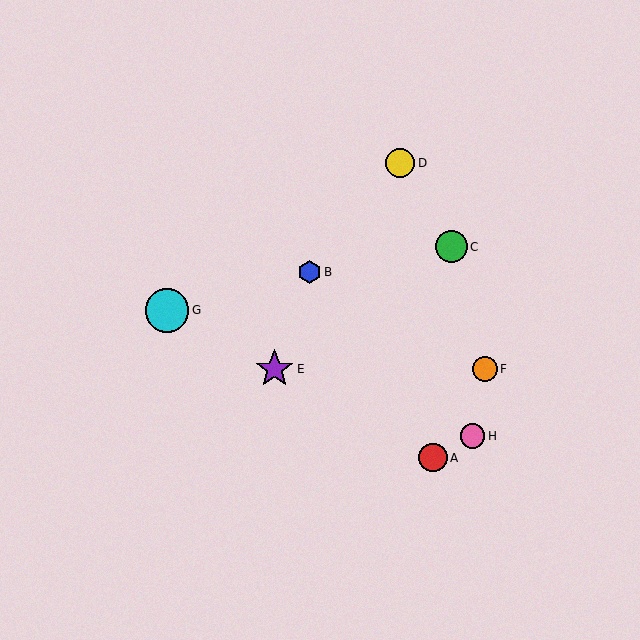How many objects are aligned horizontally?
2 objects (E, F) are aligned horizontally.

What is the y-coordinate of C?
Object C is at y≈247.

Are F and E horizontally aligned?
Yes, both are at y≈369.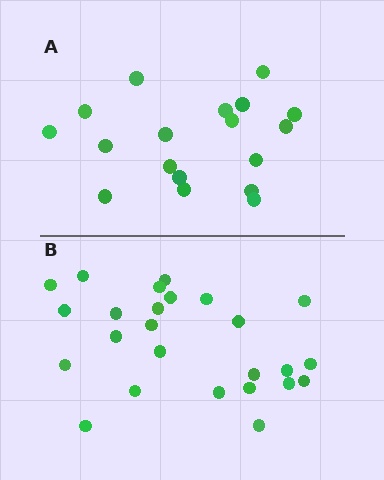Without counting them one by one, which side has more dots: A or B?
Region B (the bottom region) has more dots.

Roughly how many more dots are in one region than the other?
Region B has roughly 8 or so more dots than region A.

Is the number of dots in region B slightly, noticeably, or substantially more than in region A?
Region B has noticeably more, but not dramatically so. The ratio is roughly 1.4 to 1.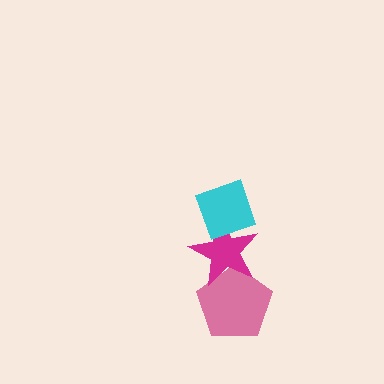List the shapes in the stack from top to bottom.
From top to bottom: the cyan diamond, the magenta star, the pink pentagon.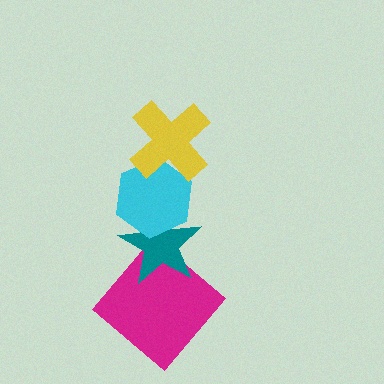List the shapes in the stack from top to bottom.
From top to bottom: the yellow cross, the cyan hexagon, the teal star, the magenta diamond.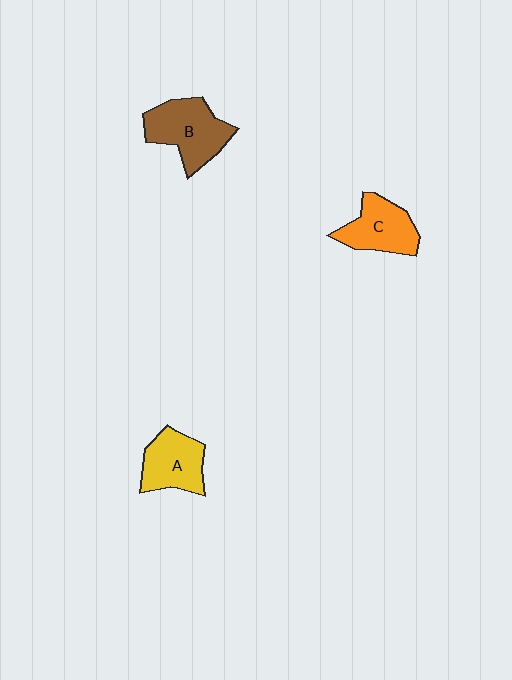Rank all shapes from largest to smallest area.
From largest to smallest: B (brown), C (orange), A (yellow).